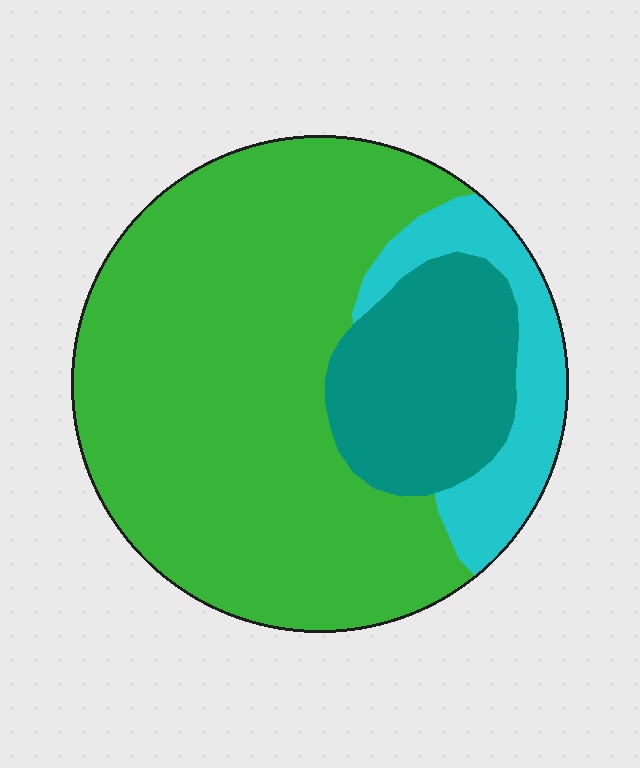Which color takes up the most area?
Green, at roughly 70%.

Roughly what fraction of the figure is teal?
Teal covers 19% of the figure.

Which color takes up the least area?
Cyan, at roughly 15%.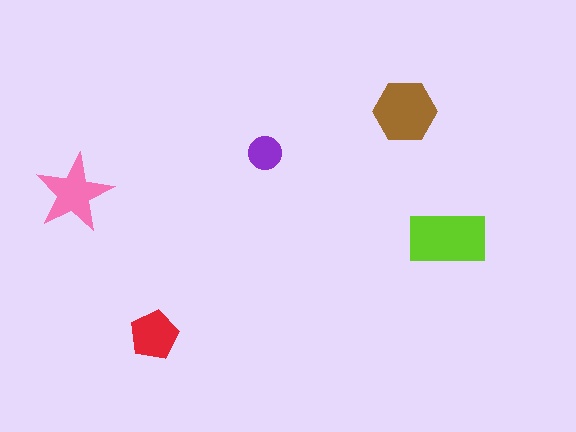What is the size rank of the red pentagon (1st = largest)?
4th.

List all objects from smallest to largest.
The purple circle, the red pentagon, the pink star, the brown hexagon, the lime rectangle.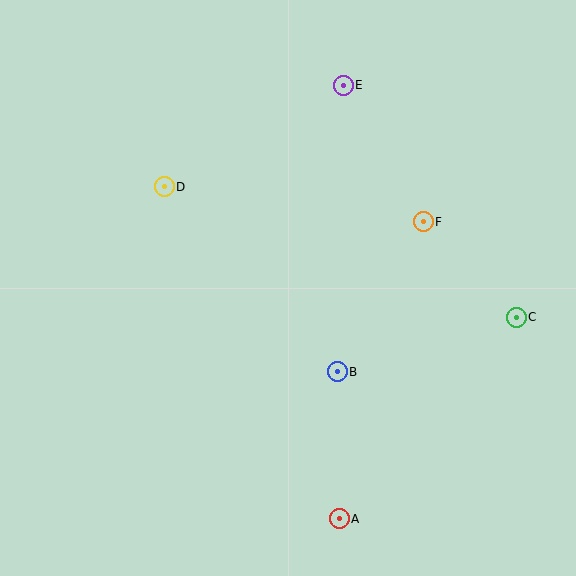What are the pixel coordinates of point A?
Point A is at (339, 519).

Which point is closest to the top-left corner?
Point D is closest to the top-left corner.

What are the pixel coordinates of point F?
Point F is at (423, 222).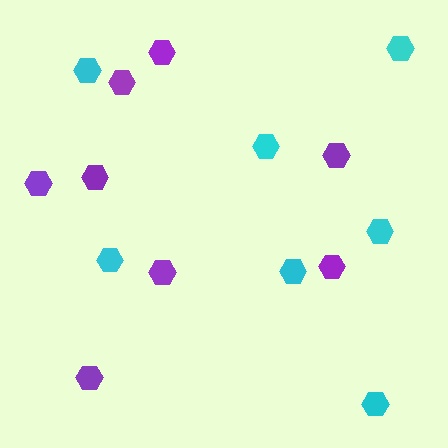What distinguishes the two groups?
There are 2 groups: one group of purple hexagons (8) and one group of cyan hexagons (7).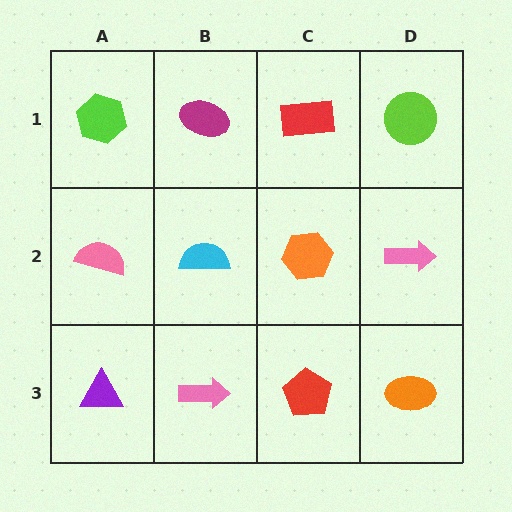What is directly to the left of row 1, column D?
A red rectangle.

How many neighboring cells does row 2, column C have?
4.